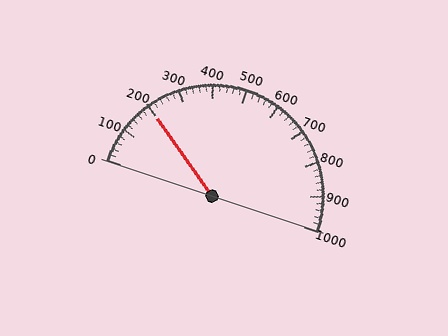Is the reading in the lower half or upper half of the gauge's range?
The reading is in the lower half of the range (0 to 1000).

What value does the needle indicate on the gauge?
The needle indicates approximately 200.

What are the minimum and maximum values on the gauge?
The gauge ranges from 0 to 1000.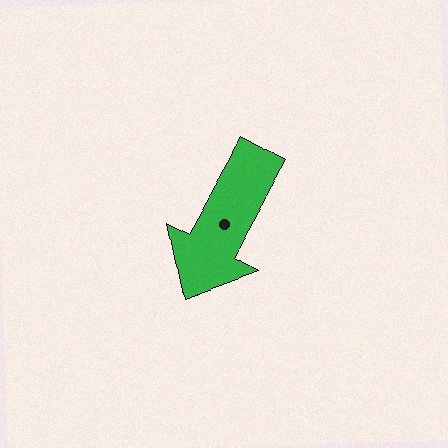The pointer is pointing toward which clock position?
Roughly 7 o'clock.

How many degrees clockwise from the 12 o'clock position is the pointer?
Approximately 209 degrees.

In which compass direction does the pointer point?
Southwest.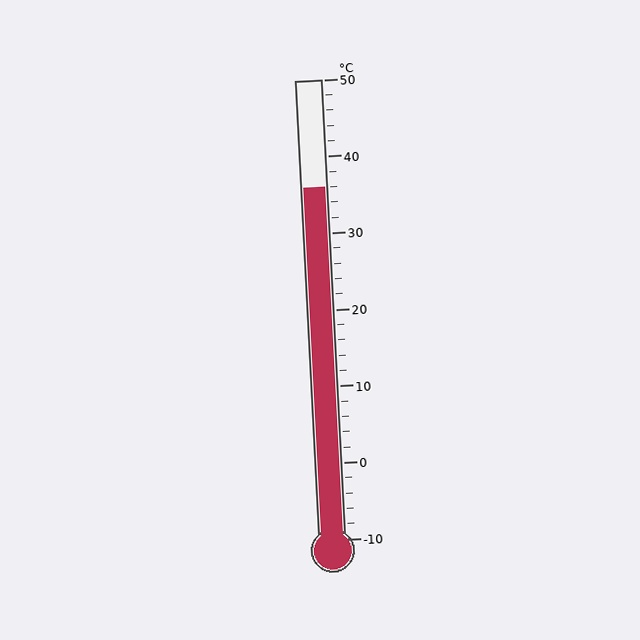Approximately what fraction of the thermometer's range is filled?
The thermometer is filled to approximately 75% of its range.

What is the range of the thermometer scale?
The thermometer scale ranges from -10°C to 50°C.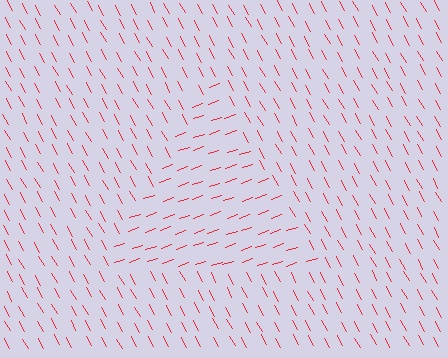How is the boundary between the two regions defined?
The boundary is defined purely by a change in line orientation (approximately 80 degrees difference). All lines are the same color and thickness.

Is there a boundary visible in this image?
Yes, there is a texture boundary formed by a change in line orientation.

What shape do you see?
I see a triangle.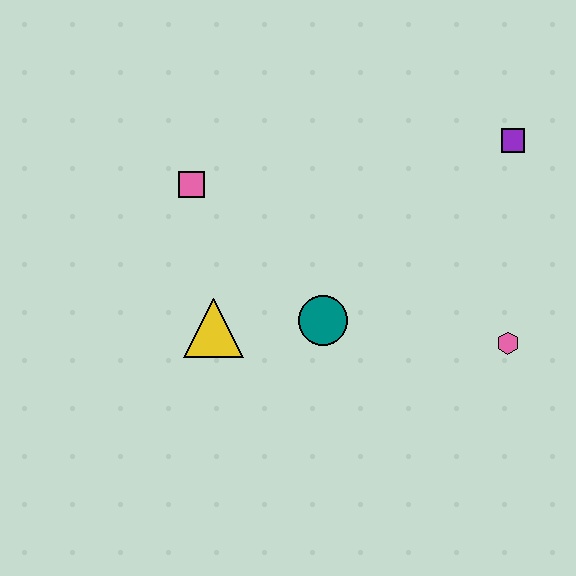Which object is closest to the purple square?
The pink hexagon is closest to the purple square.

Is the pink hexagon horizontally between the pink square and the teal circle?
No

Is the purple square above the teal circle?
Yes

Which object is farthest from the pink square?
The pink hexagon is farthest from the pink square.